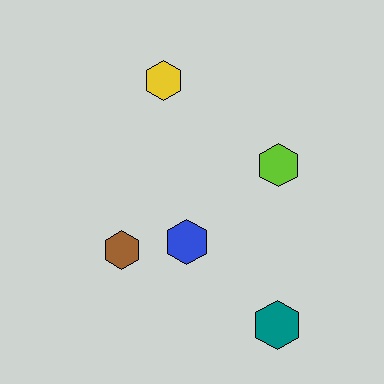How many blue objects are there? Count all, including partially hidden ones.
There is 1 blue object.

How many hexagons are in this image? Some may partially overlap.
There are 5 hexagons.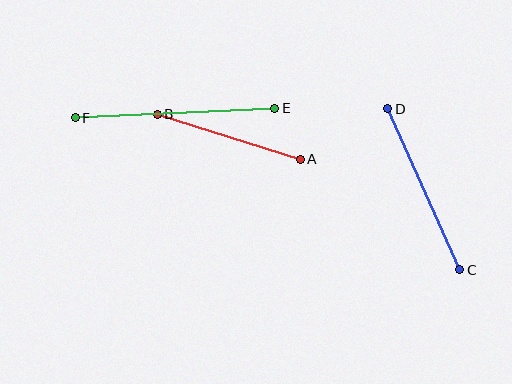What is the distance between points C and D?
The distance is approximately 176 pixels.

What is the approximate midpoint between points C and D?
The midpoint is at approximately (424, 189) pixels.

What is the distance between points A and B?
The distance is approximately 150 pixels.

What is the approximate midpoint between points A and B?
The midpoint is at approximately (229, 137) pixels.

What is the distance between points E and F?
The distance is approximately 200 pixels.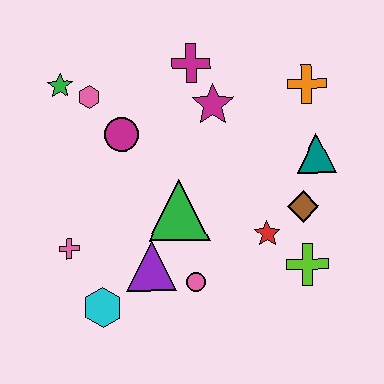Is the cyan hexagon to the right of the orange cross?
No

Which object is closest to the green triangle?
The purple triangle is closest to the green triangle.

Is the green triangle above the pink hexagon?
No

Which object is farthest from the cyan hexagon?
The orange cross is farthest from the cyan hexagon.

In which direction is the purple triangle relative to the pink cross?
The purple triangle is to the right of the pink cross.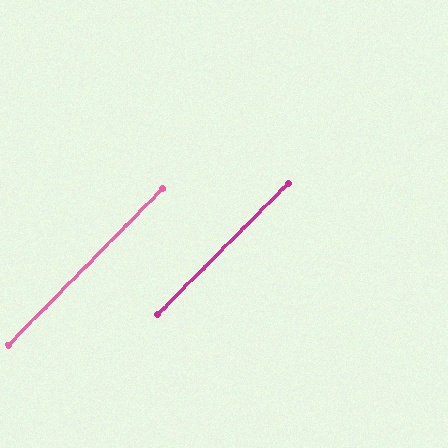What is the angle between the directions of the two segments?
Approximately 0 degrees.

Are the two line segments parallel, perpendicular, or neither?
Parallel — their directions differ by only 0.3°.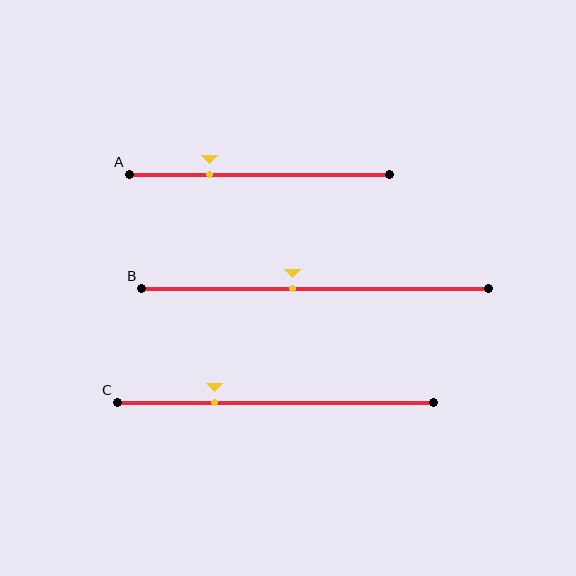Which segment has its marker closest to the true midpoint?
Segment B has its marker closest to the true midpoint.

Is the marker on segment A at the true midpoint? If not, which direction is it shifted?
No, the marker on segment A is shifted to the left by about 19% of the segment length.